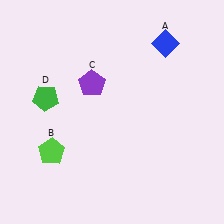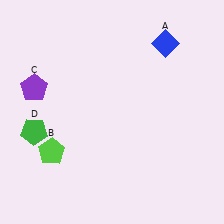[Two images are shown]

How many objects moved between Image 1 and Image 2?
2 objects moved between the two images.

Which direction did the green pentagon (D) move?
The green pentagon (D) moved down.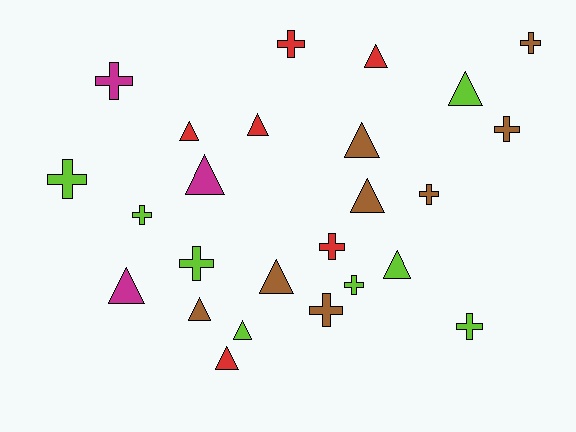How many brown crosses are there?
There are 4 brown crosses.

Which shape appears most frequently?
Triangle, with 13 objects.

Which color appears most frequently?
Lime, with 8 objects.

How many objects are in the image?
There are 25 objects.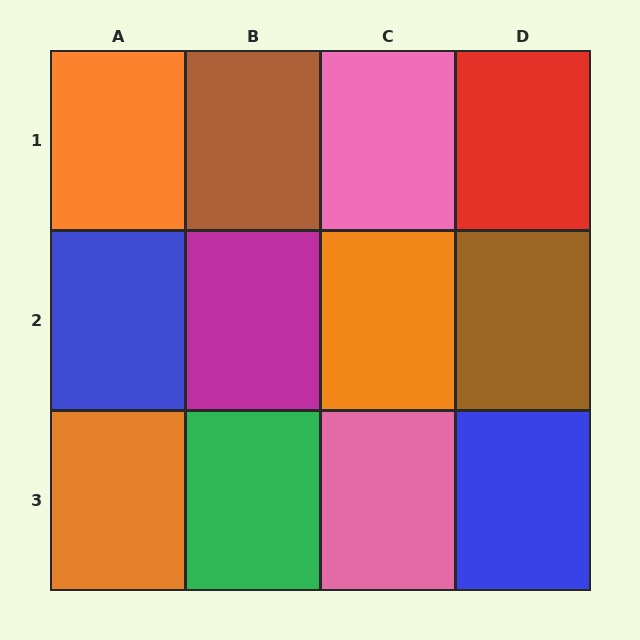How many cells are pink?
2 cells are pink.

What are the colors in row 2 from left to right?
Blue, magenta, orange, brown.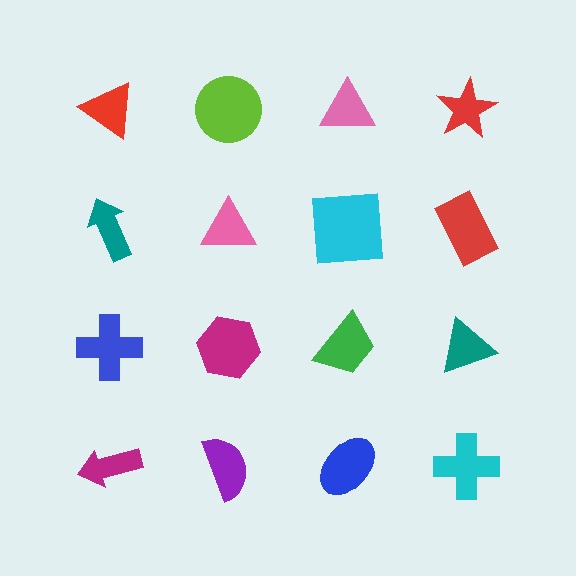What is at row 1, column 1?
A red triangle.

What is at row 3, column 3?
A green trapezoid.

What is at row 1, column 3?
A pink triangle.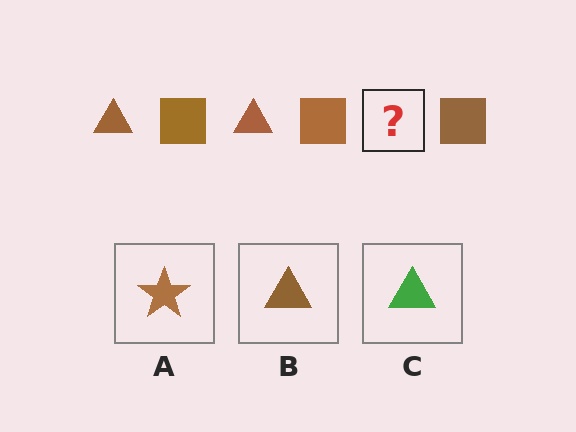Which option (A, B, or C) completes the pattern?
B.